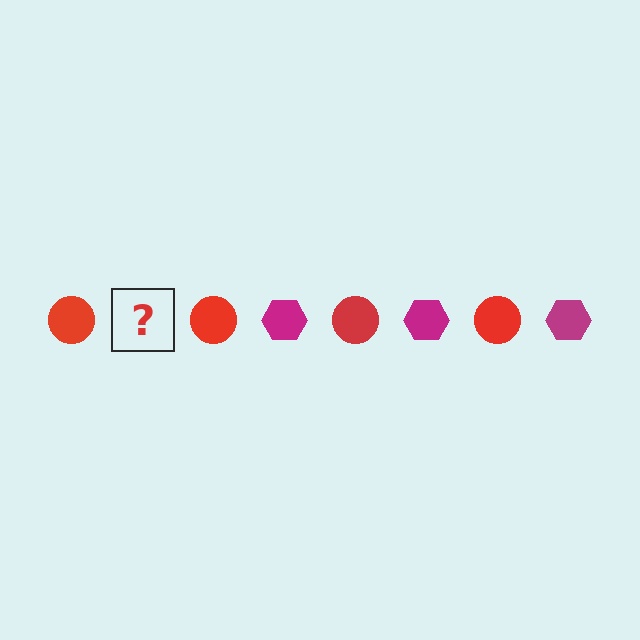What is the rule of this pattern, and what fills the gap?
The rule is that the pattern alternates between red circle and magenta hexagon. The gap should be filled with a magenta hexagon.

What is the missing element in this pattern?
The missing element is a magenta hexagon.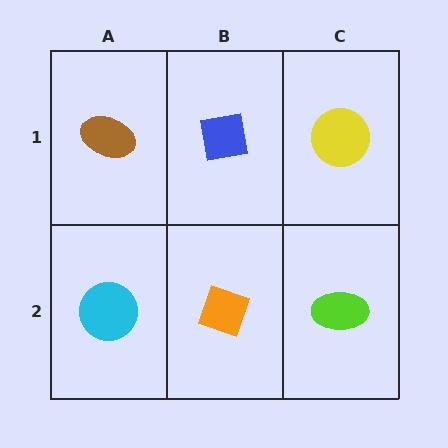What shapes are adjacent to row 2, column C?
A yellow circle (row 1, column C), an orange diamond (row 2, column B).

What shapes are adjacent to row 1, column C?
A lime ellipse (row 2, column C), a blue square (row 1, column B).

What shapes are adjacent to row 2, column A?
A brown ellipse (row 1, column A), an orange diamond (row 2, column B).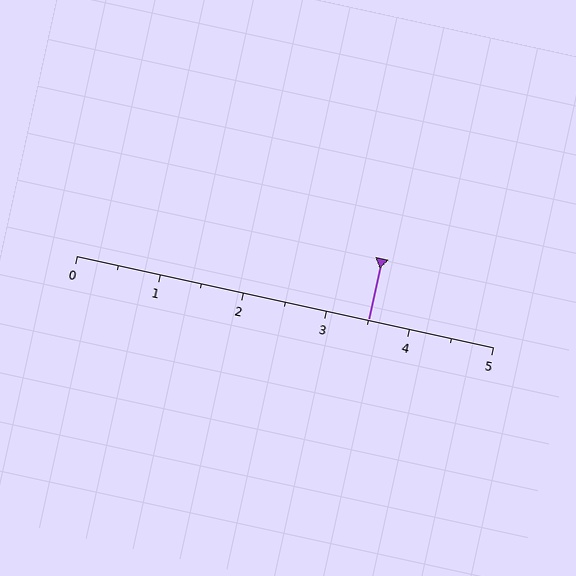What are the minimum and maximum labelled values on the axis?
The axis runs from 0 to 5.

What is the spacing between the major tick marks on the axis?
The major ticks are spaced 1 apart.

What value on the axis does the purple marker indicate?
The marker indicates approximately 3.5.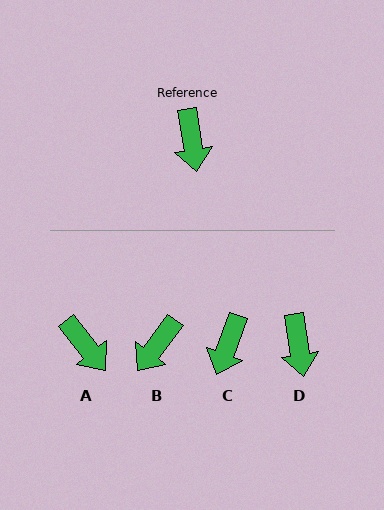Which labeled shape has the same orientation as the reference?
D.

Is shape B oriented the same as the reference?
No, it is off by about 46 degrees.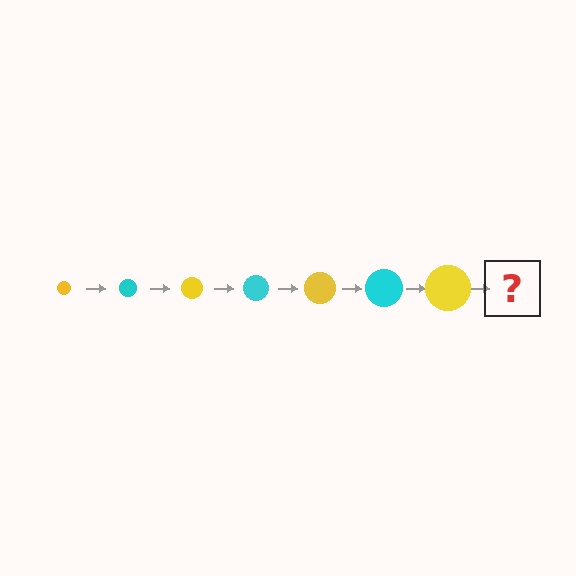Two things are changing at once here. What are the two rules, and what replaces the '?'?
The two rules are that the circle grows larger each step and the color cycles through yellow and cyan. The '?' should be a cyan circle, larger than the previous one.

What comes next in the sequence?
The next element should be a cyan circle, larger than the previous one.